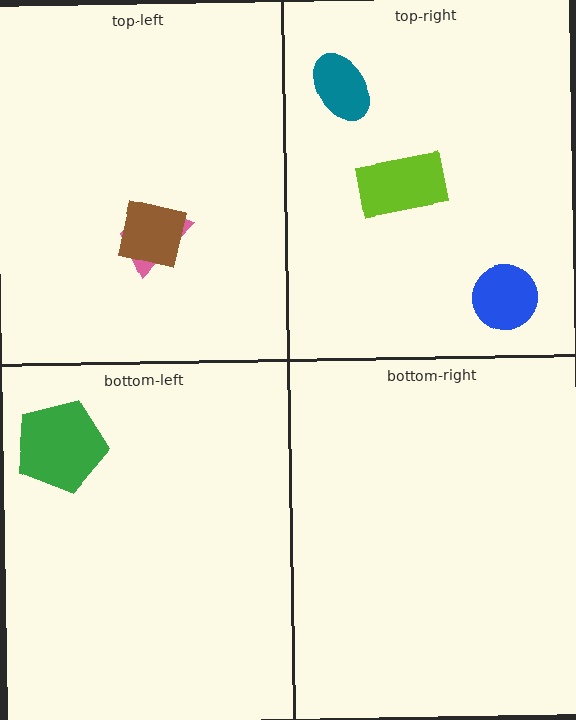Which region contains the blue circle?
The top-right region.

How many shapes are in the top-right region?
3.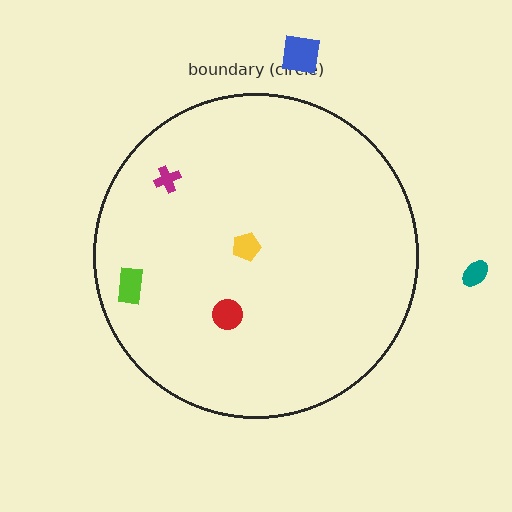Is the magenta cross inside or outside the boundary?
Inside.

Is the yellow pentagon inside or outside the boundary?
Inside.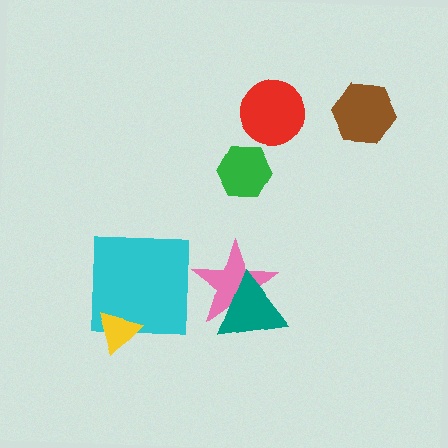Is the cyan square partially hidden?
Yes, it is partially covered by another shape.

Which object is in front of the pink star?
The teal triangle is in front of the pink star.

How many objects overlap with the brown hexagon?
0 objects overlap with the brown hexagon.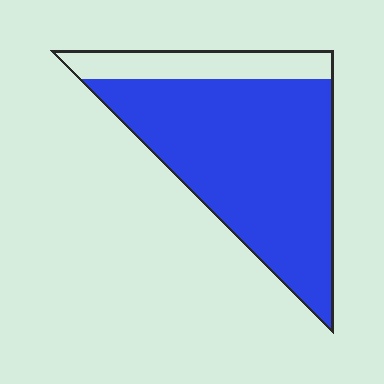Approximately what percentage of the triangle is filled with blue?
Approximately 80%.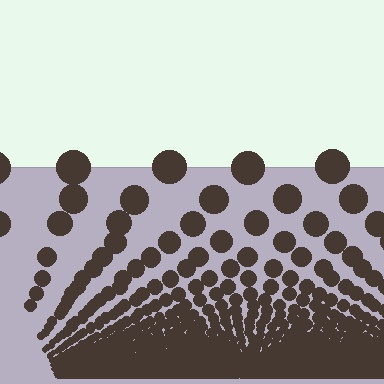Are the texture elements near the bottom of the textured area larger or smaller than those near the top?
Smaller. The gradient is inverted — elements near the bottom are smaller and denser.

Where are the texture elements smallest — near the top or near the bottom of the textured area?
Near the bottom.